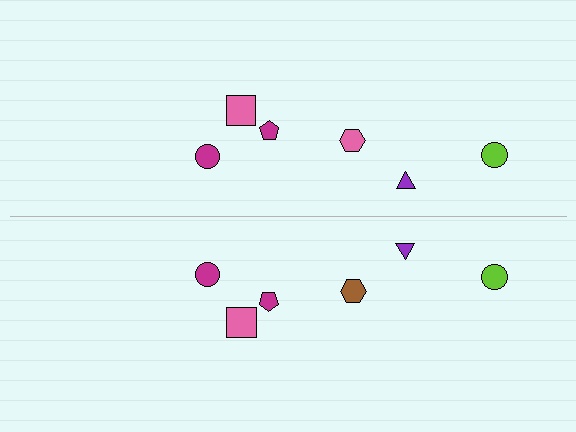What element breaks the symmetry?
The brown hexagon on the bottom side breaks the symmetry — its mirror counterpart is pink.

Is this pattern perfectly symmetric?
No, the pattern is not perfectly symmetric. The brown hexagon on the bottom side breaks the symmetry — its mirror counterpart is pink.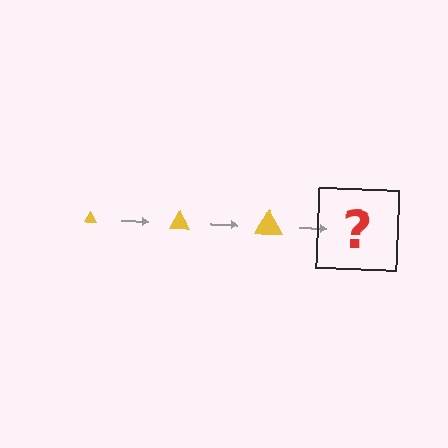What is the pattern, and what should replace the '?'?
The pattern is that the triangle gets progressively larger each step. The '?' should be a yellow triangle, larger than the previous one.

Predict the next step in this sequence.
The next step is a yellow triangle, larger than the previous one.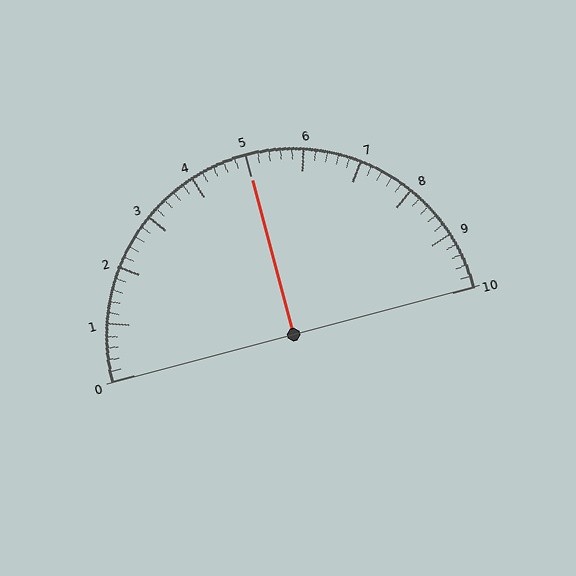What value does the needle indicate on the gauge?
The needle indicates approximately 5.0.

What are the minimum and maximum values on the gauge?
The gauge ranges from 0 to 10.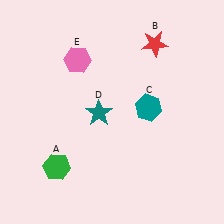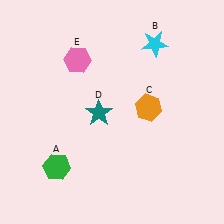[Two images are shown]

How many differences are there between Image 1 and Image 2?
There are 2 differences between the two images.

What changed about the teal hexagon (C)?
In Image 1, C is teal. In Image 2, it changed to orange.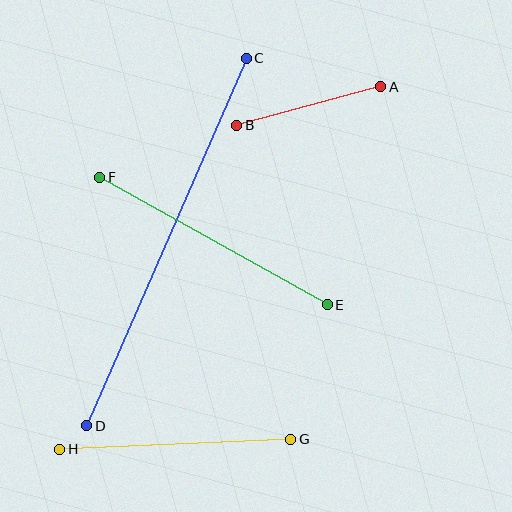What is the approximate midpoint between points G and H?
The midpoint is at approximately (175, 444) pixels.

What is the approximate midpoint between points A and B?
The midpoint is at approximately (309, 106) pixels.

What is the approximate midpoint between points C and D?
The midpoint is at approximately (166, 242) pixels.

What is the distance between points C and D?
The distance is approximately 401 pixels.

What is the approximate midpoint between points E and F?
The midpoint is at approximately (214, 241) pixels.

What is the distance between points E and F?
The distance is approximately 261 pixels.